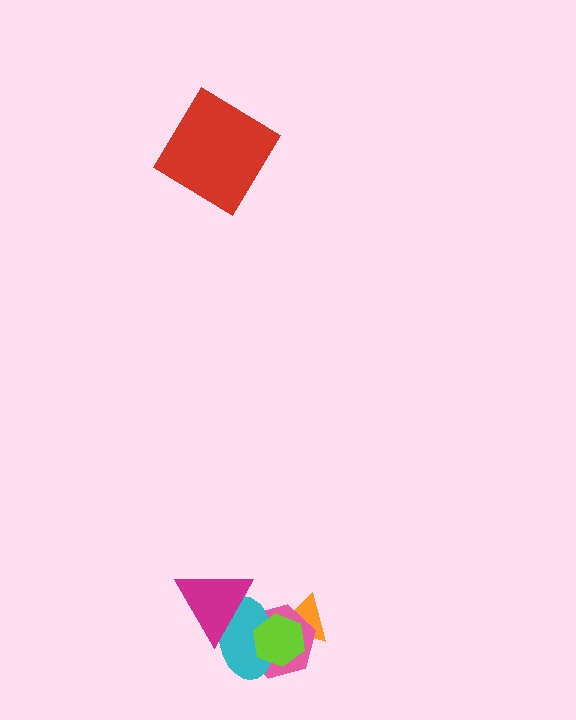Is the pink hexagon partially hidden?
Yes, it is partially covered by another shape.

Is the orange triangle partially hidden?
Yes, it is partially covered by another shape.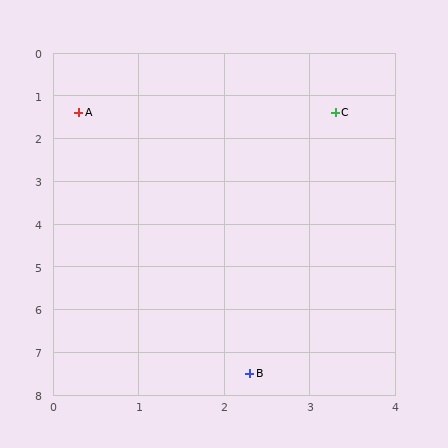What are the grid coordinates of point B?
Point B is at approximately (2.3, 7.5).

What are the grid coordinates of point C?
Point C is at approximately (3.3, 1.4).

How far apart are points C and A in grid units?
Points C and A are about 3.0 grid units apart.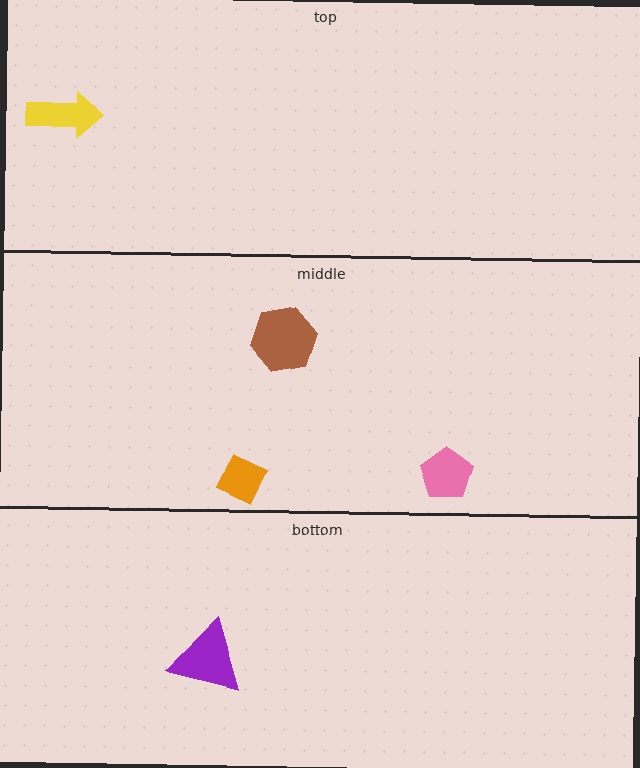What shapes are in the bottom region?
The purple triangle.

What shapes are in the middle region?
The pink pentagon, the orange diamond, the brown hexagon.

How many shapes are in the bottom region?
1.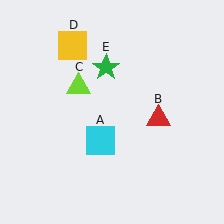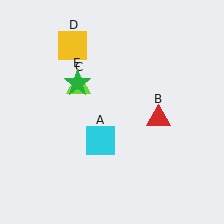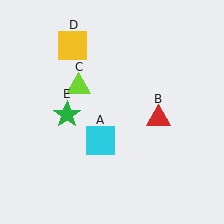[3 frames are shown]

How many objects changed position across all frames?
1 object changed position: green star (object E).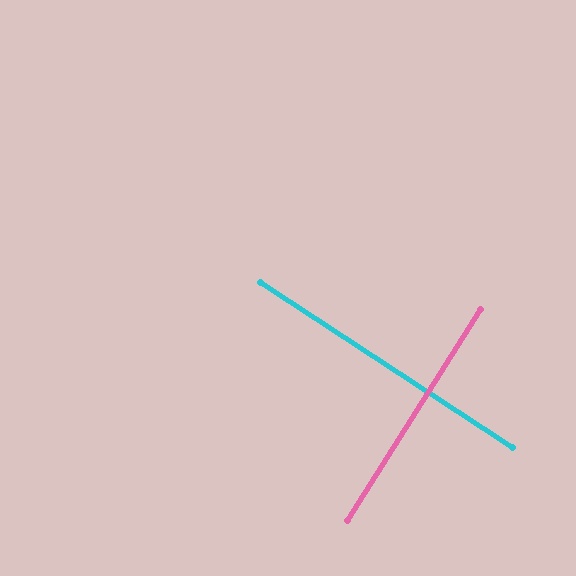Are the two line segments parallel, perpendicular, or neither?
Perpendicular — they meet at approximately 89°.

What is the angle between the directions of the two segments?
Approximately 89 degrees.